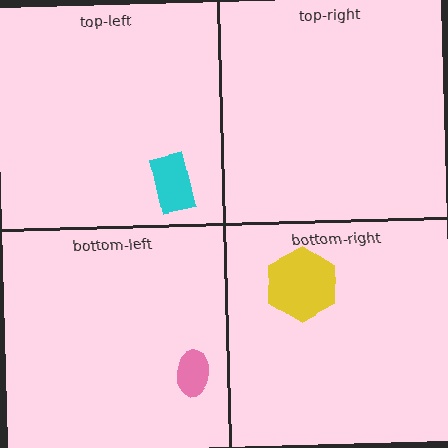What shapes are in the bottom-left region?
The pink ellipse.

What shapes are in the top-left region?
The cyan rectangle.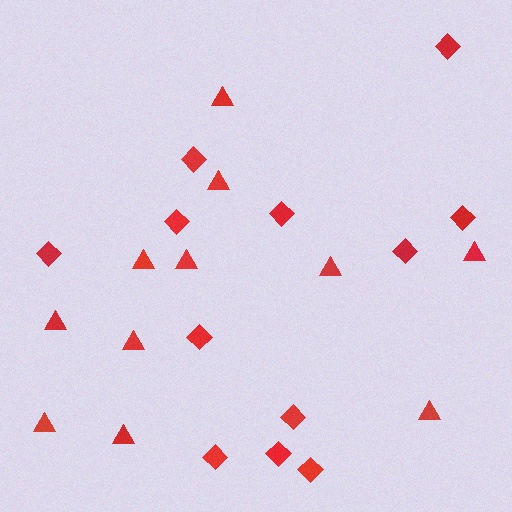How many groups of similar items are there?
There are 2 groups: one group of diamonds (12) and one group of triangles (11).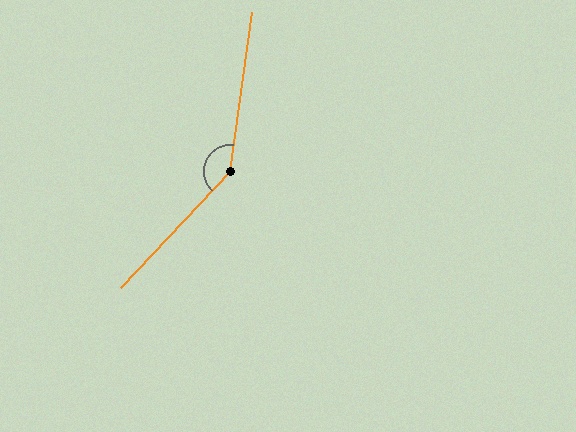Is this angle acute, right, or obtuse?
It is obtuse.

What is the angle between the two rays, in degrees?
Approximately 144 degrees.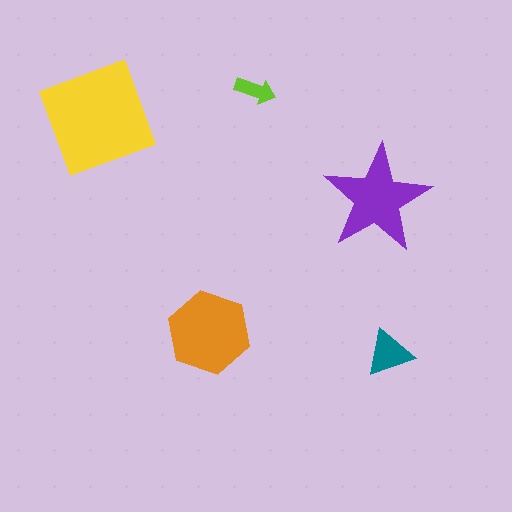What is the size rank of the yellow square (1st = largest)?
1st.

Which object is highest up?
The lime arrow is topmost.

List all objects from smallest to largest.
The lime arrow, the teal triangle, the purple star, the orange hexagon, the yellow square.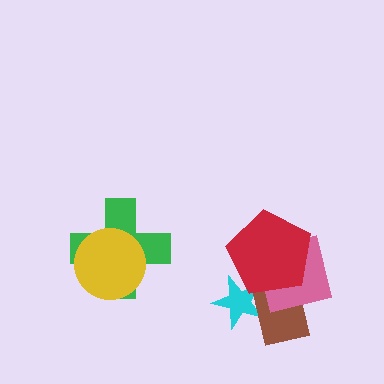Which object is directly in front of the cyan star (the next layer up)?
The brown rectangle is directly in front of the cyan star.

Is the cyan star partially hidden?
Yes, it is partially covered by another shape.